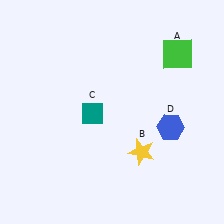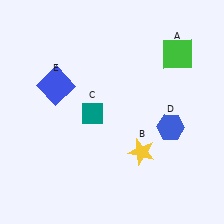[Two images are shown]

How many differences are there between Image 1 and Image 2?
There is 1 difference between the two images.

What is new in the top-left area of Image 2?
A blue square (E) was added in the top-left area of Image 2.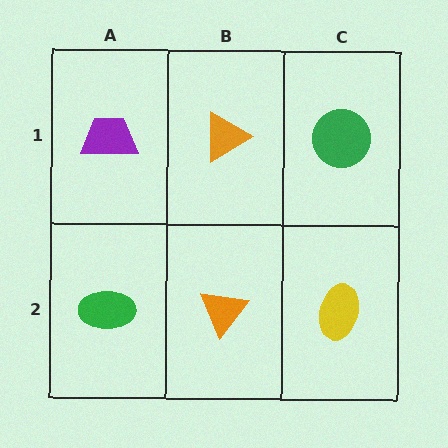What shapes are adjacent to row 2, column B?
An orange triangle (row 1, column B), a green ellipse (row 2, column A), a yellow ellipse (row 2, column C).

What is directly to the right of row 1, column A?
An orange triangle.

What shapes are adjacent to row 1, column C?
A yellow ellipse (row 2, column C), an orange triangle (row 1, column B).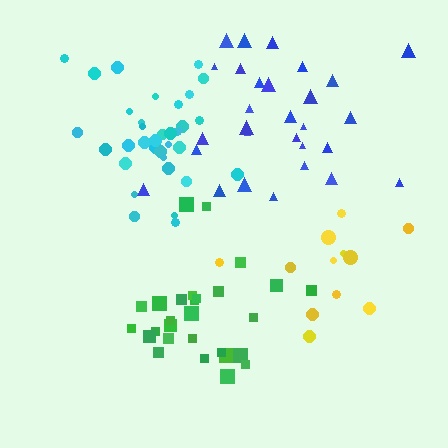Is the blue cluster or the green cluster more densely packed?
Green.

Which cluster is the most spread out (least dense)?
Yellow.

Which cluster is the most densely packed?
Cyan.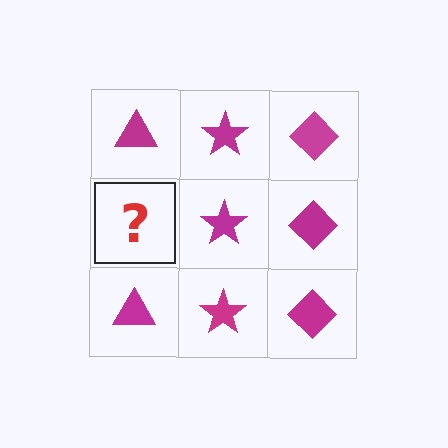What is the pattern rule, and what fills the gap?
The rule is that each column has a consistent shape. The gap should be filled with a magenta triangle.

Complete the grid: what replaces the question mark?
The question mark should be replaced with a magenta triangle.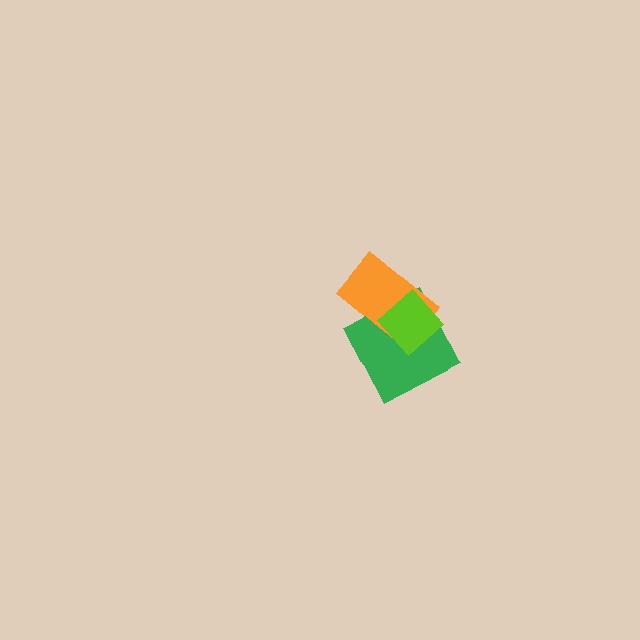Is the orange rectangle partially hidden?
Yes, it is partially covered by another shape.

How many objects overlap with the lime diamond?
2 objects overlap with the lime diamond.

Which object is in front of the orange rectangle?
The lime diamond is in front of the orange rectangle.